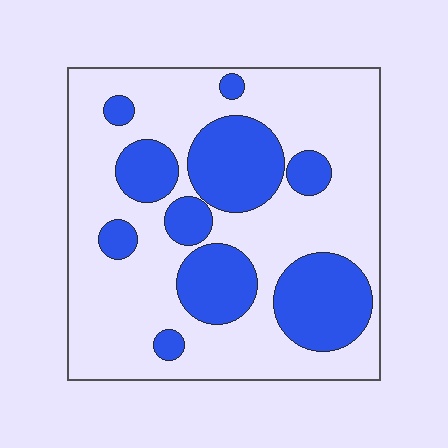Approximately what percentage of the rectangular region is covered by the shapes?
Approximately 30%.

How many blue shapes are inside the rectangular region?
10.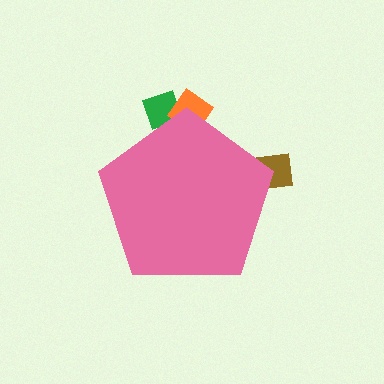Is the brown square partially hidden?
Yes, the brown square is partially hidden behind the pink pentagon.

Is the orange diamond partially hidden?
Yes, the orange diamond is partially hidden behind the pink pentagon.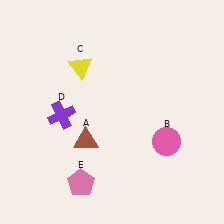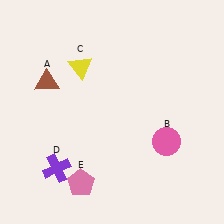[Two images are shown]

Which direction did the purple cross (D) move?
The purple cross (D) moved down.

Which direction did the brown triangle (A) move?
The brown triangle (A) moved up.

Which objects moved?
The objects that moved are: the brown triangle (A), the purple cross (D).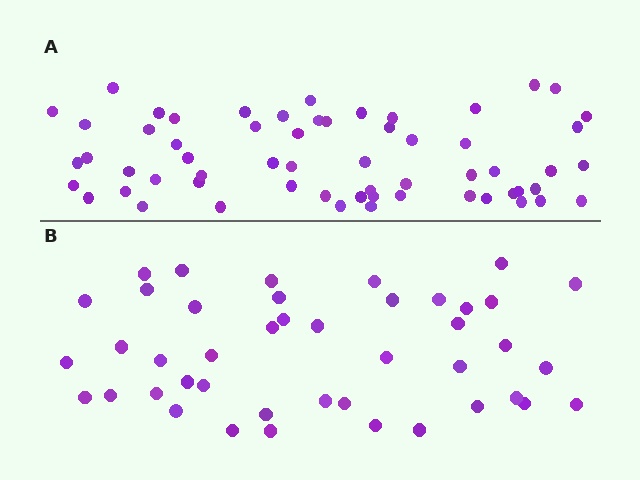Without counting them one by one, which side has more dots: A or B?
Region A (the top region) has more dots.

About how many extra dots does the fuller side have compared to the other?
Region A has approximately 15 more dots than region B.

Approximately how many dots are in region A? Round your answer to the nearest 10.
About 60 dots.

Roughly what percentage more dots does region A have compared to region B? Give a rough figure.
About 40% more.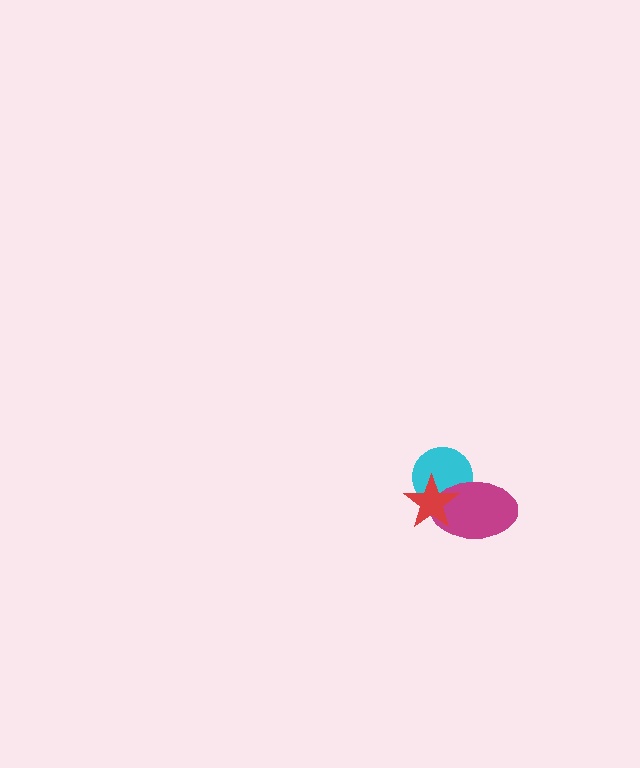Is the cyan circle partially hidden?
Yes, it is partially covered by another shape.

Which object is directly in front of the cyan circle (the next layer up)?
The magenta ellipse is directly in front of the cyan circle.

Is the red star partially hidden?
No, no other shape covers it.